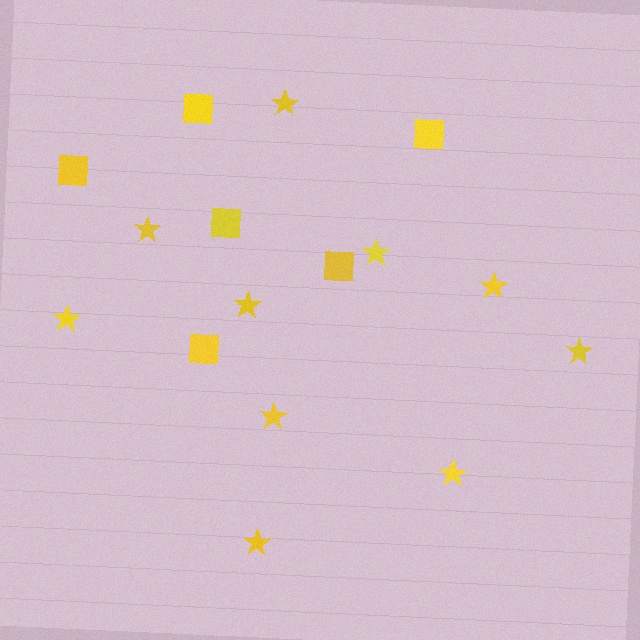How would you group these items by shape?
There are 2 groups: one group of squares (6) and one group of stars (10).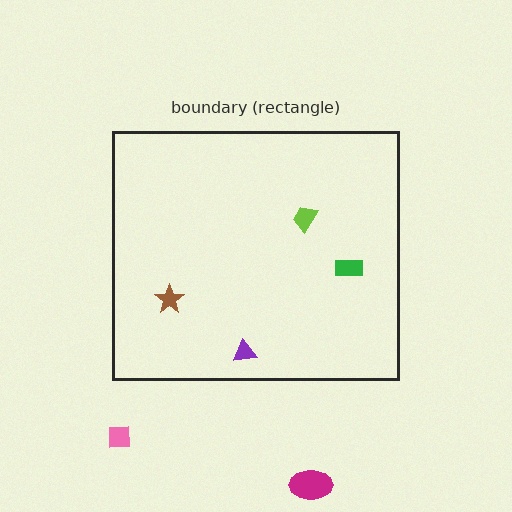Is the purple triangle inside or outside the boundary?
Inside.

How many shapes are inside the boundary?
4 inside, 2 outside.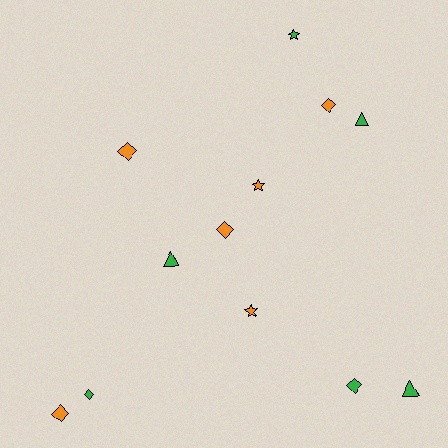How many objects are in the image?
There are 12 objects.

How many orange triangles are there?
There are no orange triangles.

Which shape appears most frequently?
Diamond, with 6 objects.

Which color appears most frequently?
Green, with 6 objects.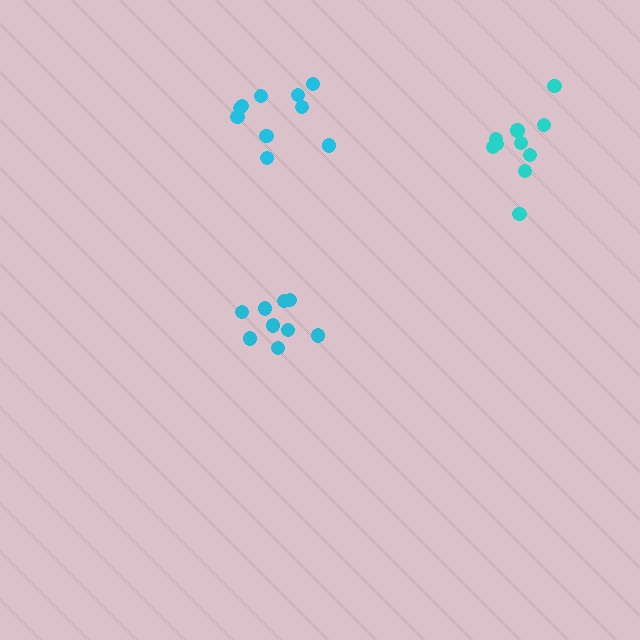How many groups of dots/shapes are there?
There are 3 groups.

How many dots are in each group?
Group 1: 9 dots, Group 2: 10 dots, Group 3: 10 dots (29 total).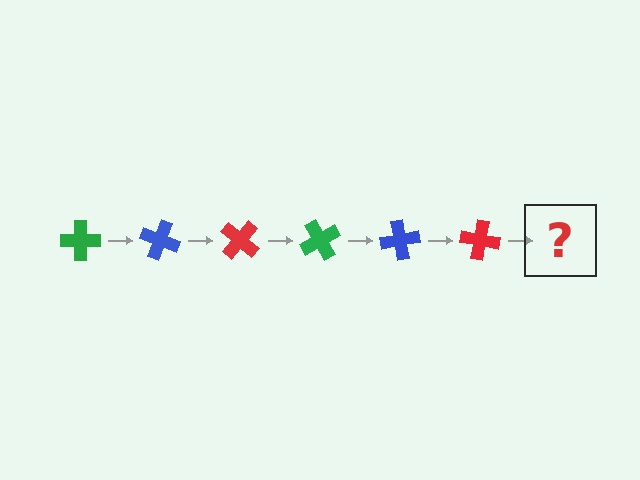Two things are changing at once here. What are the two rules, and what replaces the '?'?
The two rules are that it rotates 20 degrees each step and the color cycles through green, blue, and red. The '?' should be a green cross, rotated 120 degrees from the start.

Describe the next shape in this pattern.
It should be a green cross, rotated 120 degrees from the start.